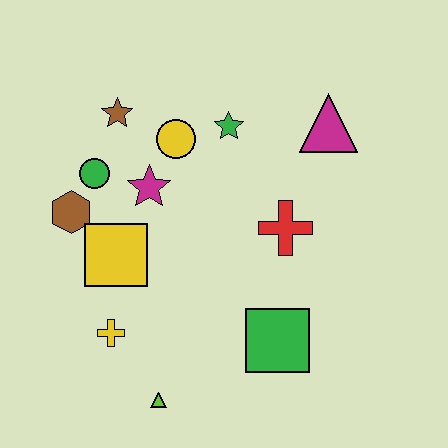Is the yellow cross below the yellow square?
Yes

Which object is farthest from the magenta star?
The lime triangle is farthest from the magenta star.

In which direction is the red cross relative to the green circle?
The red cross is to the right of the green circle.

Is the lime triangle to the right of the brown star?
Yes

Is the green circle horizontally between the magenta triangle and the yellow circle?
No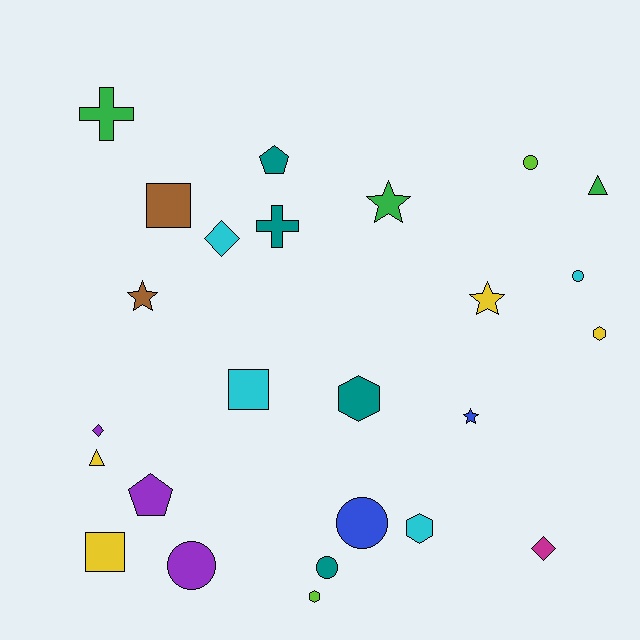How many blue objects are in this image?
There are 2 blue objects.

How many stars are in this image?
There are 4 stars.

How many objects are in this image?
There are 25 objects.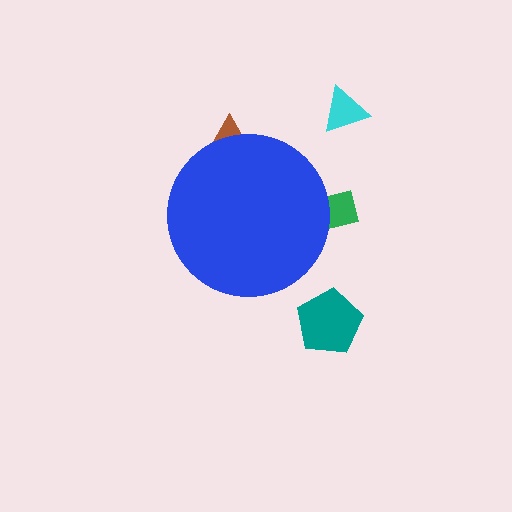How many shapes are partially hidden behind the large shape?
2 shapes are partially hidden.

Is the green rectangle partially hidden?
Yes, the green rectangle is partially hidden behind the blue circle.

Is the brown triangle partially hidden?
Yes, the brown triangle is partially hidden behind the blue circle.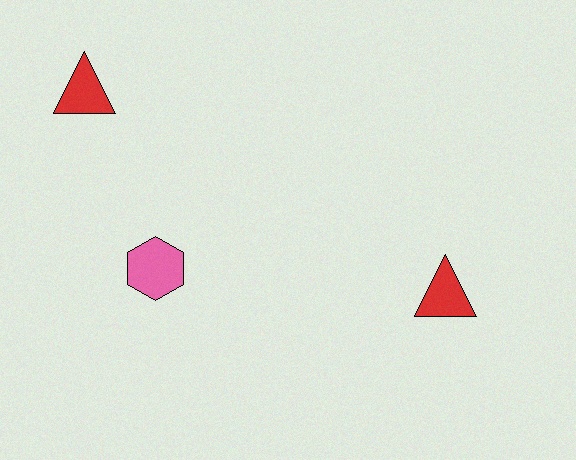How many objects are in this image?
There are 3 objects.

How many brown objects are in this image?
There are no brown objects.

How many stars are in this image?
There are no stars.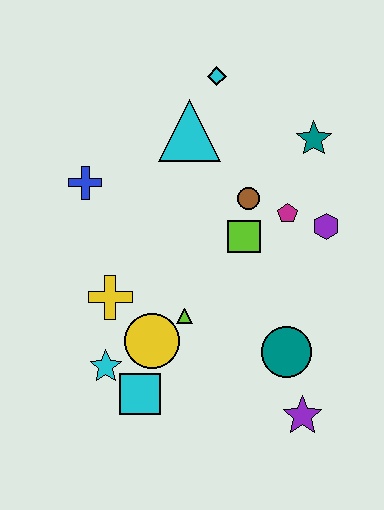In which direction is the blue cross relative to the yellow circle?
The blue cross is above the yellow circle.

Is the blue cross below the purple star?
No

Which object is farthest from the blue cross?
The purple star is farthest from the blue cross.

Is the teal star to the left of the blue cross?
No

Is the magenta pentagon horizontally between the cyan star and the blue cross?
No